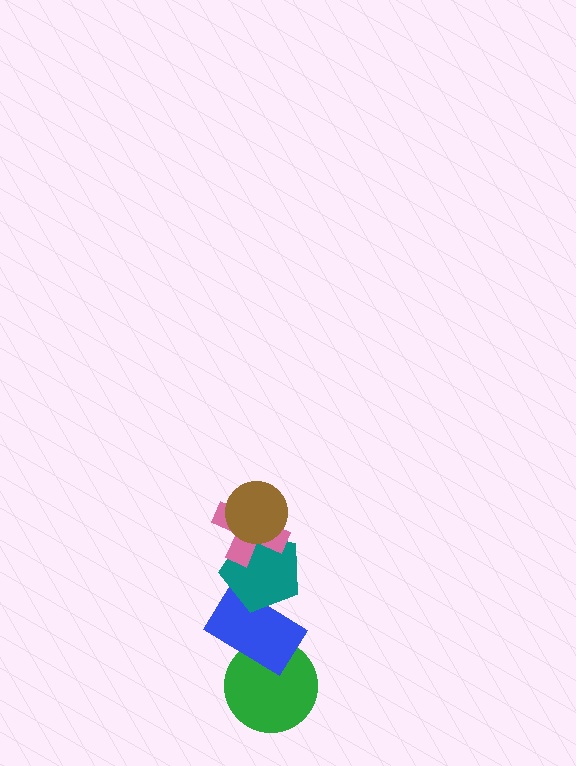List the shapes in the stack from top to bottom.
From top to bottom: the brown circle, the pink cross, the teal pentagon, the blue rectangle, the green circle.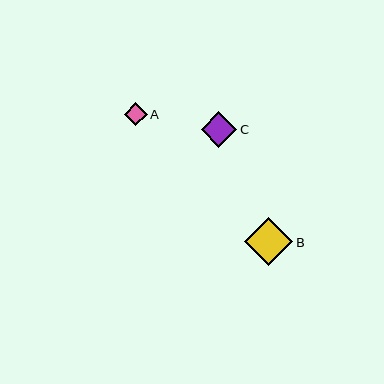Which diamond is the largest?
Diamond B is the largest with a size of approximately 49 pixels.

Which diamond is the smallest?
Diamond A is the smallest with a size of approximately 23 pixels.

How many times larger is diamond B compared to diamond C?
Diamond B is approximately 1.4 times the size of diamond C.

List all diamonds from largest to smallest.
From largest to smallest: B, C, A.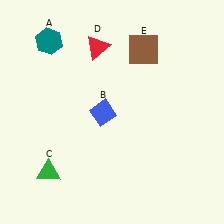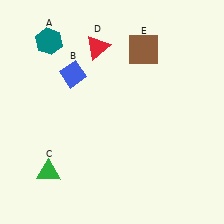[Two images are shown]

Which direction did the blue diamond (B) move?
The blue diamond (B) moved up.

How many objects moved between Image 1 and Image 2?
1 object moved between the two images.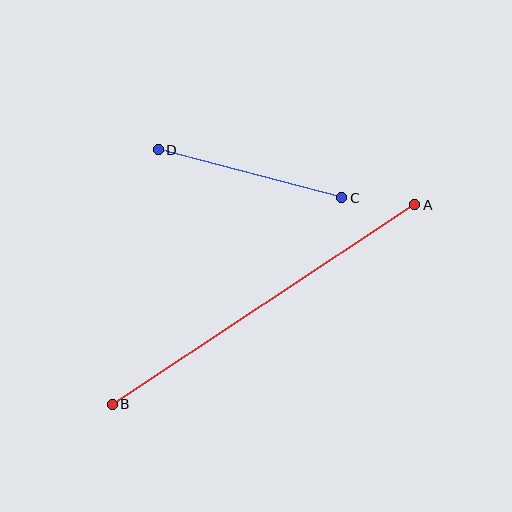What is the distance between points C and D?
The distance is approximately 190 pixels.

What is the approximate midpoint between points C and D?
The midpoint is at approximately (250, 174) pixels.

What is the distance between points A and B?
The distance is approximately 363 pixels.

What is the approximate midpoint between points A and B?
The midpoint is at approximately (263, 305) pixels.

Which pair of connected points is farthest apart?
Points A and B are farthest apart.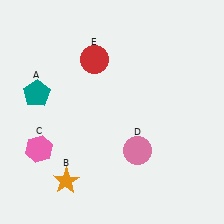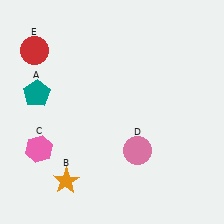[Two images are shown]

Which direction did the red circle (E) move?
The red circle (E) moved left.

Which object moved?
The red circle (E) moved left.